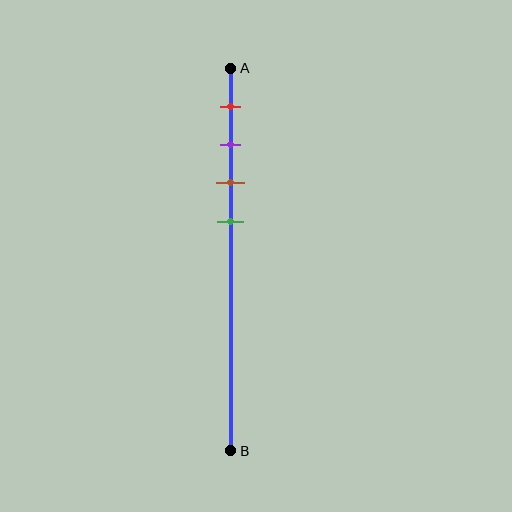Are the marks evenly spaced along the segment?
Yes, the marks are approximately evenly spaced.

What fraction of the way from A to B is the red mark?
The red mark is approximately 10% (0.1) of the way from A to B.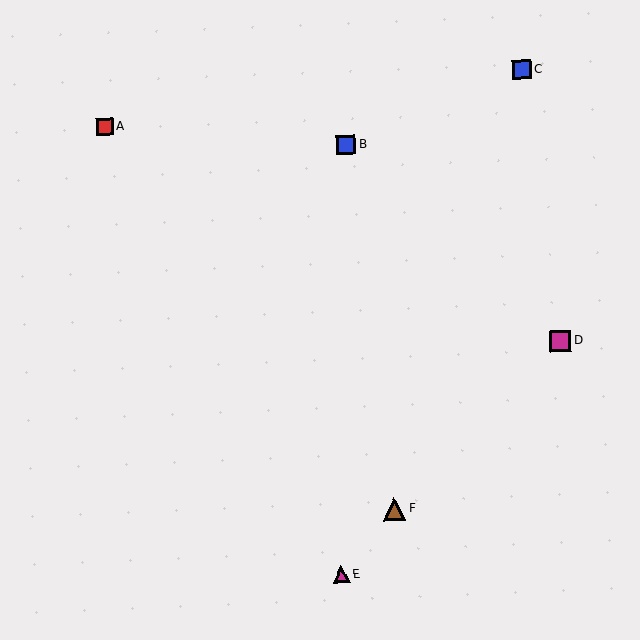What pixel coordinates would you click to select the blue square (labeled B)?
Click at (346, 145) to select the blue square B.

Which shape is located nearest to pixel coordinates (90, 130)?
The red square (labeled A) at (105, 127) is nearest to that location.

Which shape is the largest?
The brown triangle (labeled F) is the largest.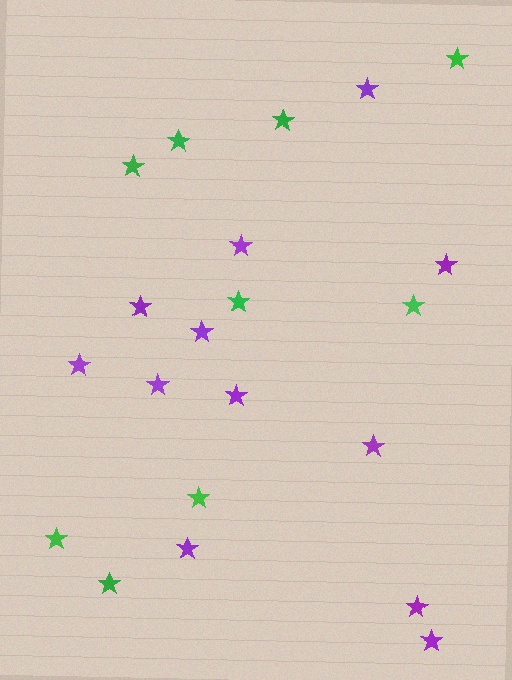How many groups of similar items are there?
There are 2 groups: one group of green stars (9) and one group of purple stars (12).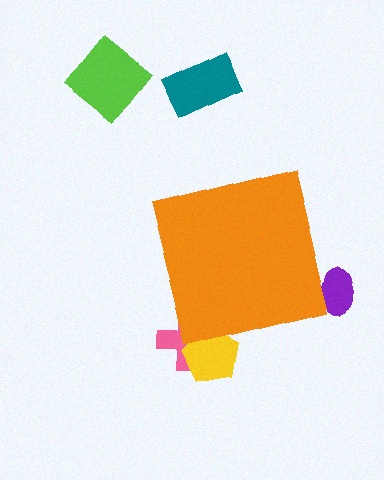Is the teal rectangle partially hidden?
No, the teal rectangle is fully visible.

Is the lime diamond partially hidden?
No, the lime diamond is fully visible.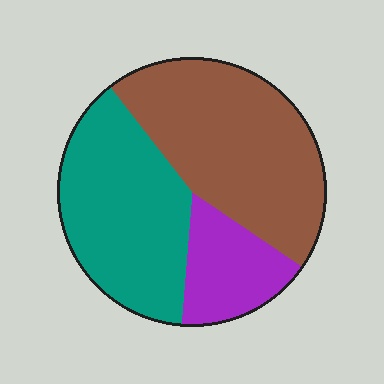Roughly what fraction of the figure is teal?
Teal takes up about three eighths (3/8) of the figure.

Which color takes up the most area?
Brown, at roughly 45%.